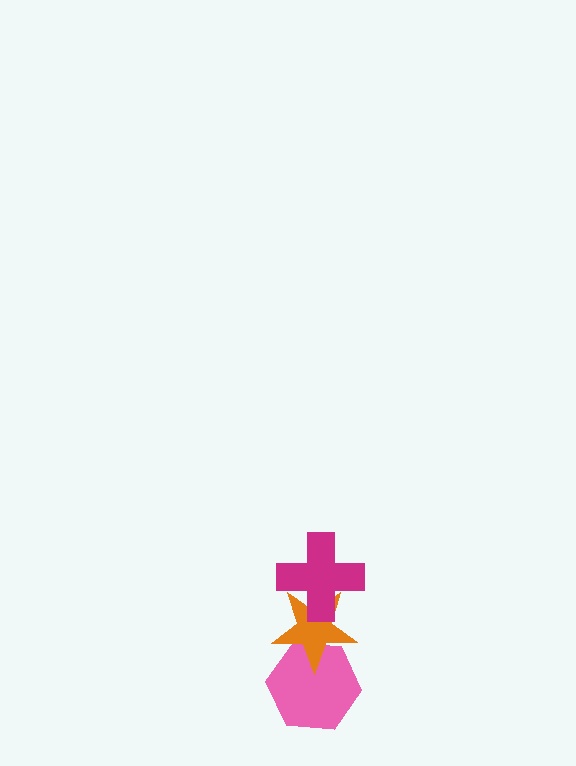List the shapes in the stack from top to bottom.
From top to bottom: the magenta cross, the orange star, the pink hexagon.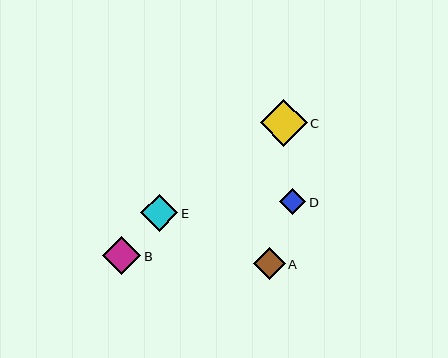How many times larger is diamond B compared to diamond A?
Diamond B is approximately 1.2 times the size of diamond A.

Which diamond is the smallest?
Diamond D is the smallest with a size of approximately 26 pixels.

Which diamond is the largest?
Diamond C is the largest with a size of approximately 47 pixels.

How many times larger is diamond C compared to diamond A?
Diamond C is approximately 1.5 times the size of diamond A.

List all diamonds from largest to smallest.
From largest to smallest: C, B, E, A, D.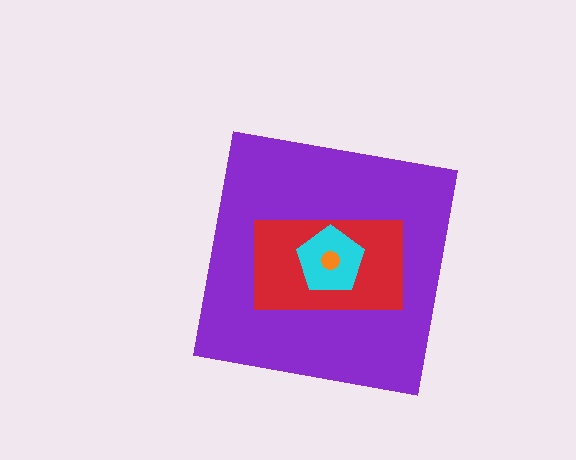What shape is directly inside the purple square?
The red rectangle.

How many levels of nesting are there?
4.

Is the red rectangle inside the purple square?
Yes.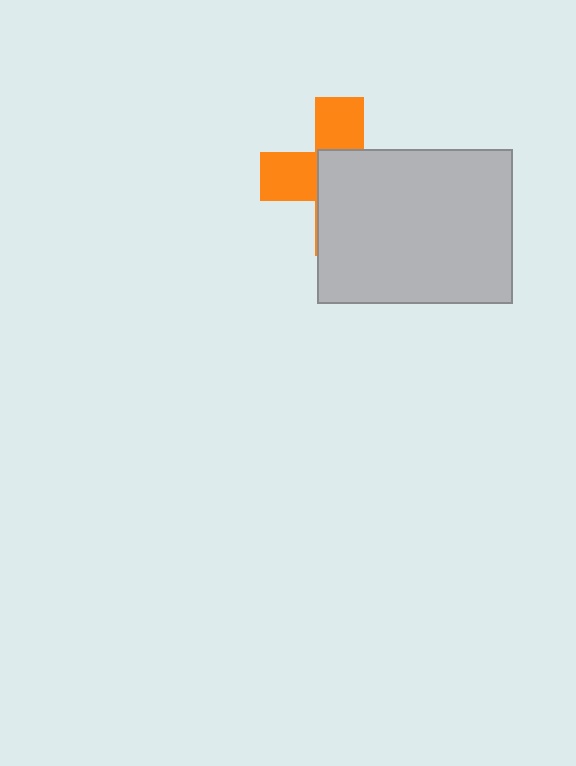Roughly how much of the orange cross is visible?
A small part of it is visible (roughly 42%).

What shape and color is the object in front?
The object in front is a light gray rectangle.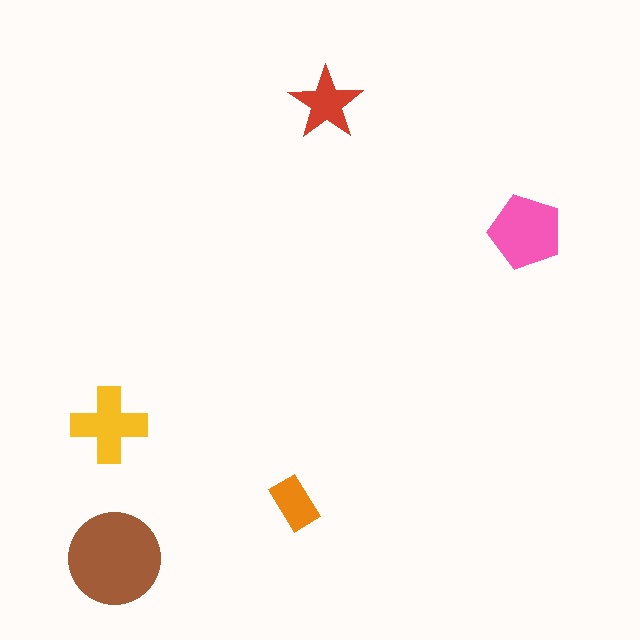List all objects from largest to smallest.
The brown circle, the pink pentagon, the yellow cross, the red star, the orange rectangle.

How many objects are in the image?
There are 5 objects in the image.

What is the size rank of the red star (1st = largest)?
4th.